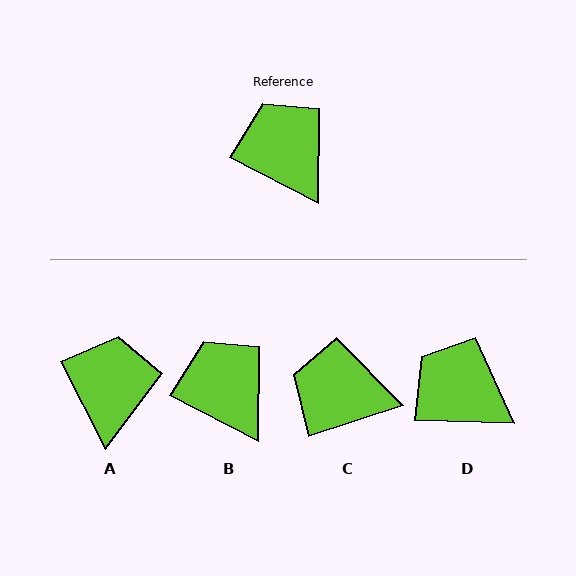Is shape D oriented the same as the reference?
No, it is off by about 25 degrees.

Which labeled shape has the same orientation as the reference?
B.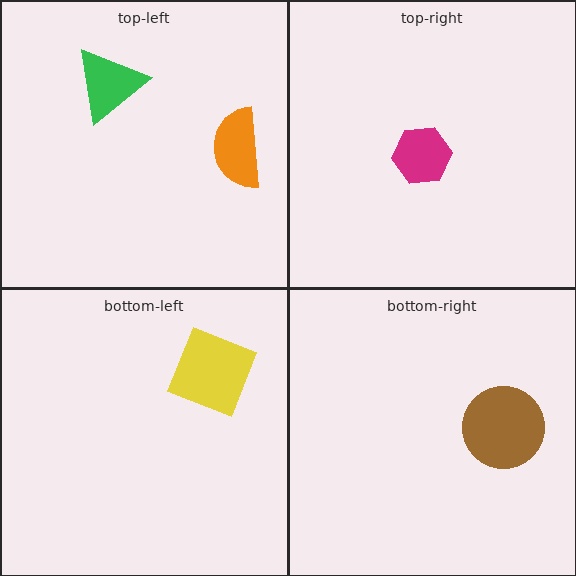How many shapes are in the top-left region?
2.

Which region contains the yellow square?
The bottom-left region.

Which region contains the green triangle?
The top-left region.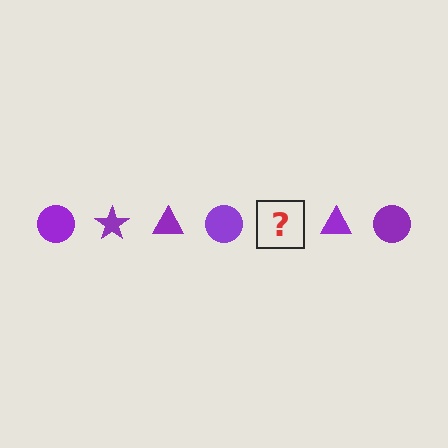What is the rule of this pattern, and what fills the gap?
The rule is that the pattern cycles through circle, star, triangle shapes in purple. The gap should be filled with a purple star.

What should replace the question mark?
The question mark should be replaced with a purple star.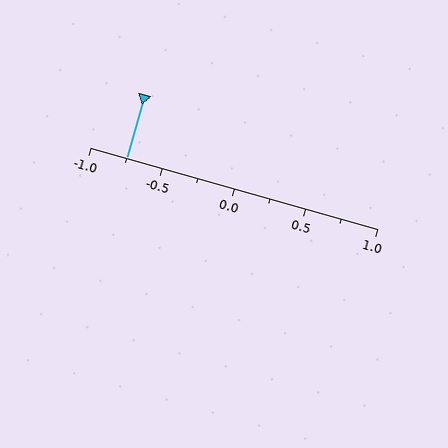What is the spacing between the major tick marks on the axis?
The major ticks are spaced 0.5 apart.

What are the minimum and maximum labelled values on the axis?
The axis runs from -1.0 to 1.0.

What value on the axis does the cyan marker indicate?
The marker indicates approximately -0.75.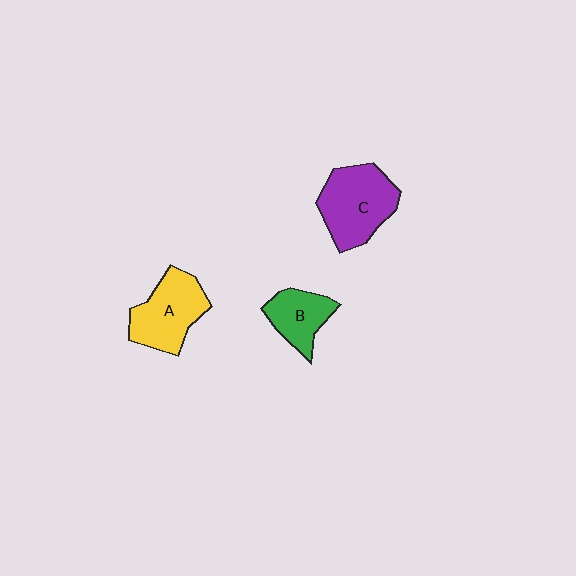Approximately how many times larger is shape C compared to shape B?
Approximately 1.6 times.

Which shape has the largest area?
Shape C (purple).